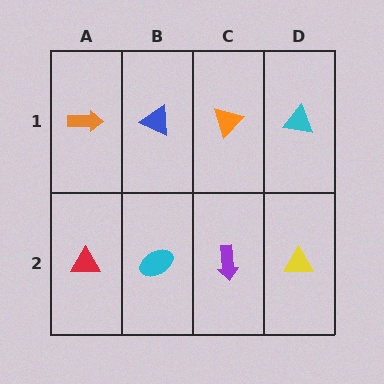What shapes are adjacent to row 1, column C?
A purple arrow (row 2, column C), a blue triangle (row 1, column B), a cyan triangle (row 1, column D).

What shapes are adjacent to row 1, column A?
A red triangle (row 2, column A), a blue triangle (row 1, column B).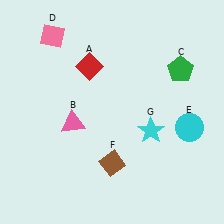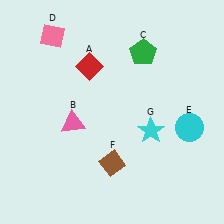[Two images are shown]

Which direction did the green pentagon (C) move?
The green pentagon (C) moved left.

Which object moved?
The green pentagon (C) moved left.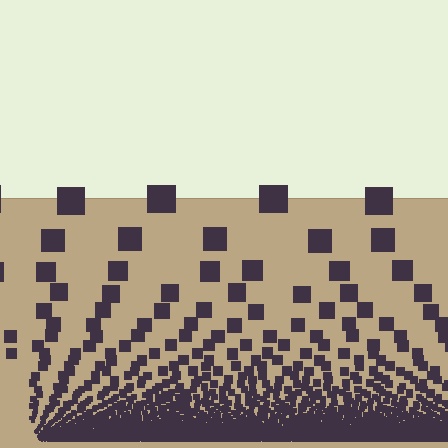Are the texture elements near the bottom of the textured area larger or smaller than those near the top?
Smaller. The gradient is inverted — elements near the bottom are smaller and denser.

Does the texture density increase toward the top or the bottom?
Density increases toward the bottom.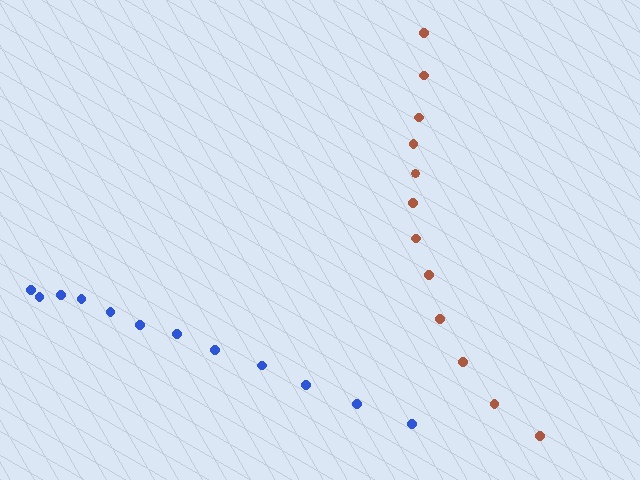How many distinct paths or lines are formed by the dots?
There are 2 distinct paths.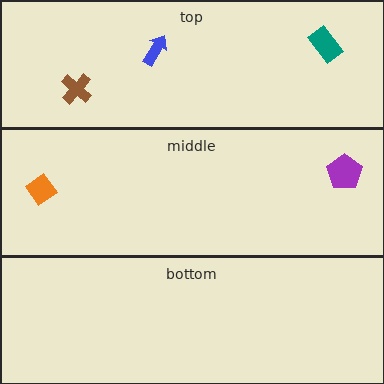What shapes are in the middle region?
The purple pentagon, the orange diamond.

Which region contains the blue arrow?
The top region.